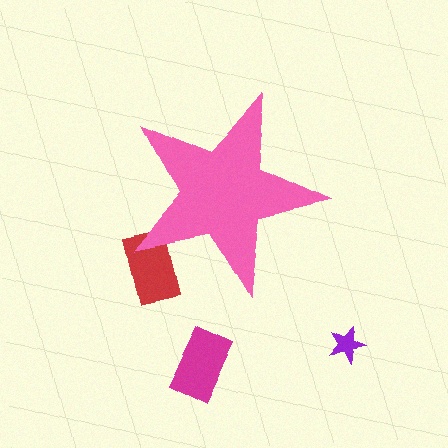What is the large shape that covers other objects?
A pink star.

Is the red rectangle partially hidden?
Yes, the red rectangle is partially hidden behind the pink star.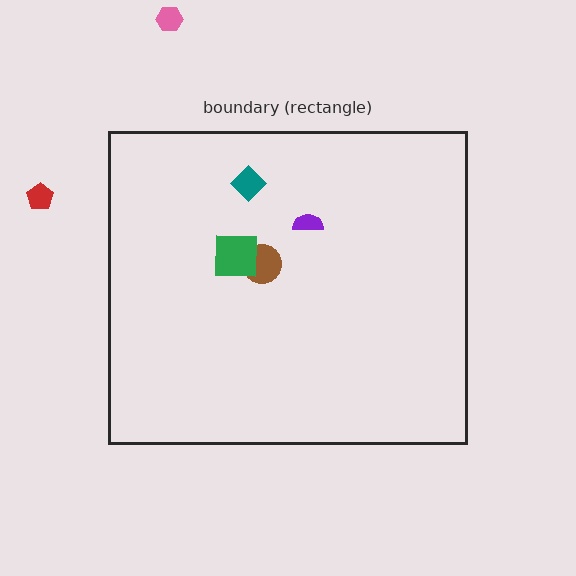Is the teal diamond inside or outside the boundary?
Inside.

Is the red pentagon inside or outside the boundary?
Outside.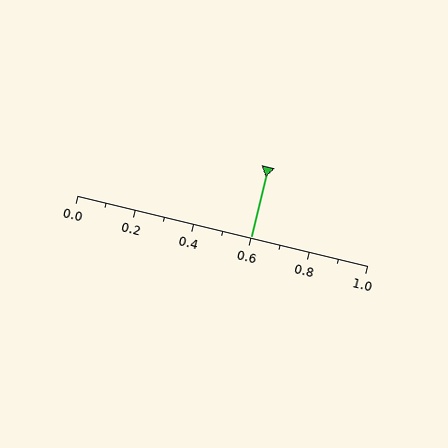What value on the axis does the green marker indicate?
The marker indicates approximately 0.6.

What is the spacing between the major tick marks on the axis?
The major ticks are spaced 0.2 apart.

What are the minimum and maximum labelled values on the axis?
The axis runs from 0.0 to 1.0.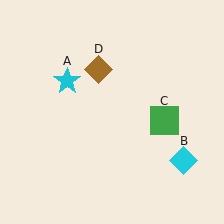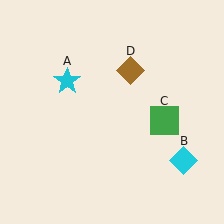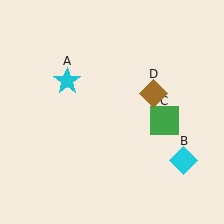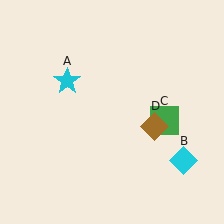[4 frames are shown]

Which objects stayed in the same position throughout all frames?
Cyan star (object A) and cyan diamond (object B) and green square (object C) remained stationary.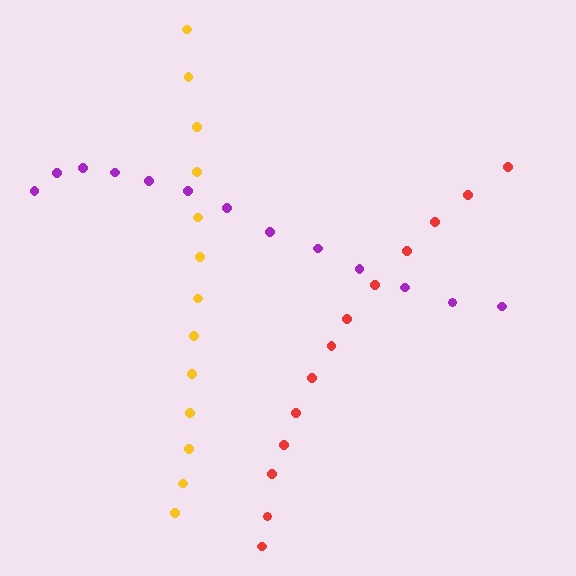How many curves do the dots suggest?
There are 3 distinct paths.